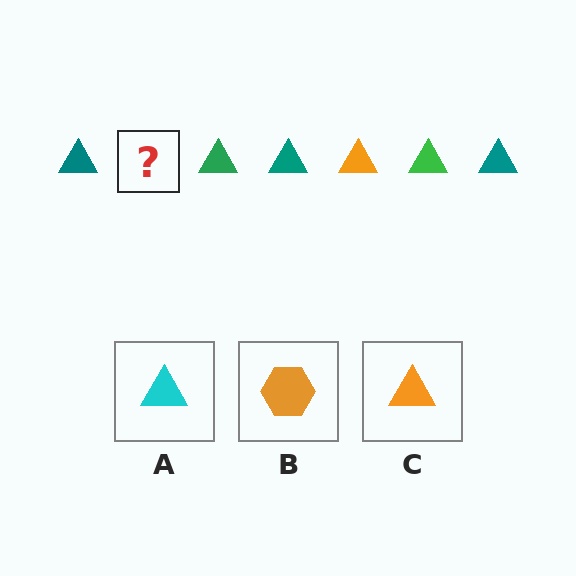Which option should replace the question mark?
Option C.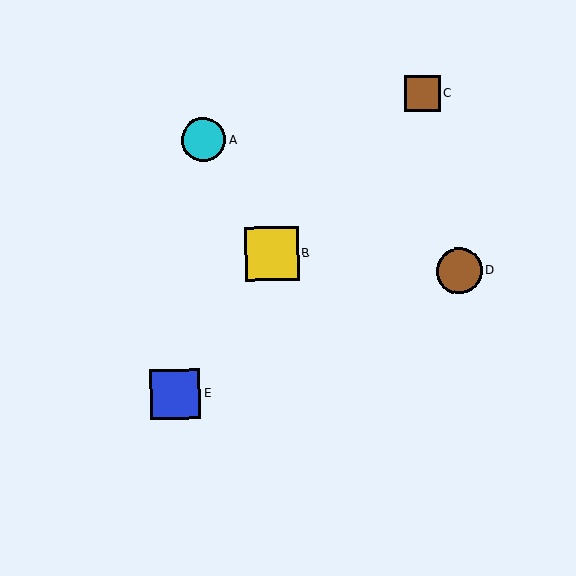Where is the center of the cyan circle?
The center of the cyan circle is at (203, 140).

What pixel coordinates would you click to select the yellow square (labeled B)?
Click at (272, 254) to select the yellow square B.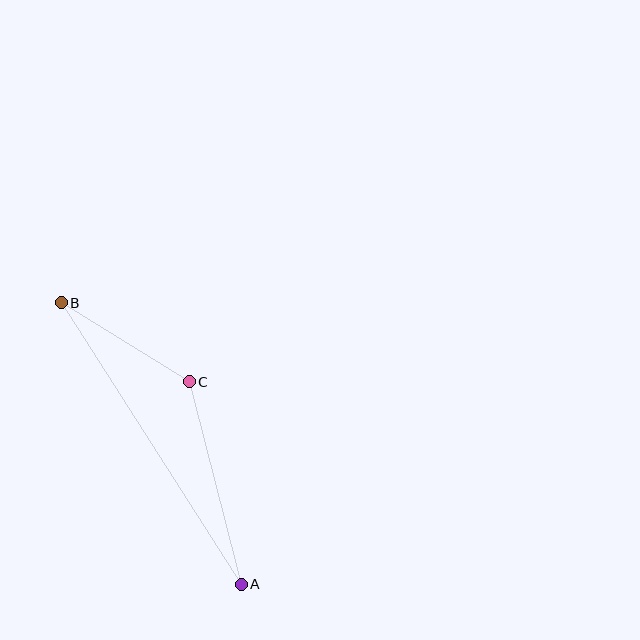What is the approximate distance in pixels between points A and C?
The distance between A and C is approximately 209 pixels.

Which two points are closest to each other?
Points B and C are closest to each other.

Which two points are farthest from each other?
Points A and B are farthest from each other.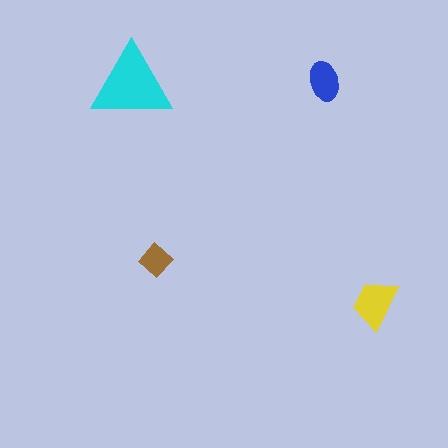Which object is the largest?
The cyan triangle.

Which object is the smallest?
The brown diamond.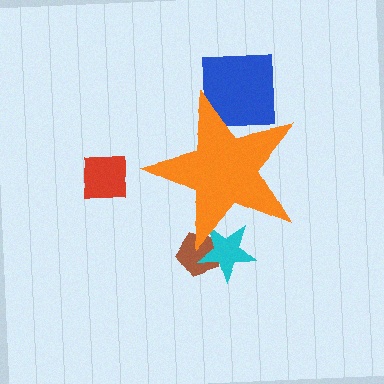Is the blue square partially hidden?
Yes, the blue square is partially hidden behind the orange star.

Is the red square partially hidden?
No, the red square is fully visible.